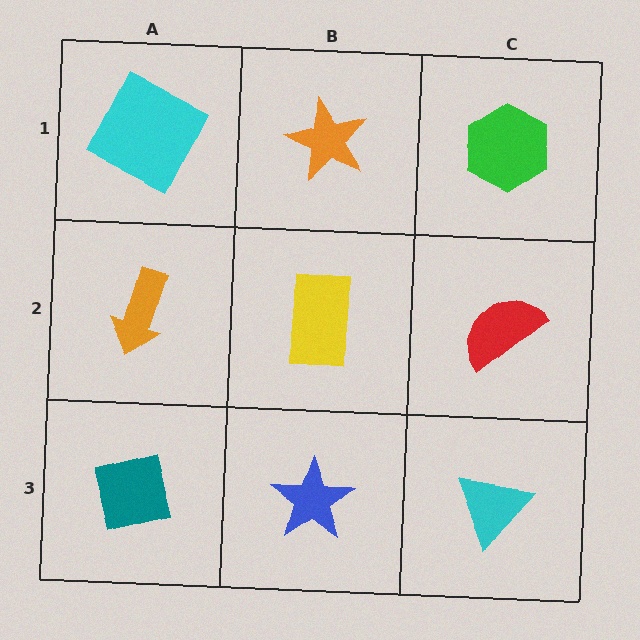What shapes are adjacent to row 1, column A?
An orange arrow (row 2, column A), an orange star (row 1, column B).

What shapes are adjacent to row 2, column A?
A cyan square (row 1, column A), a teal square (row 3, column A), a yellow rectangle (row 2, column B).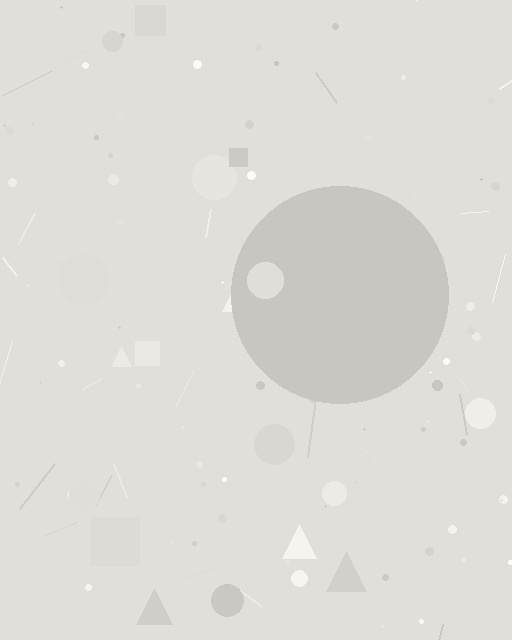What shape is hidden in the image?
A circle is hidden in the image.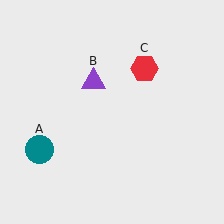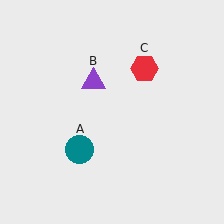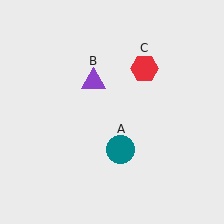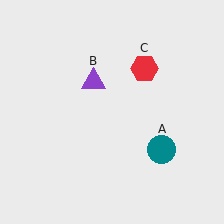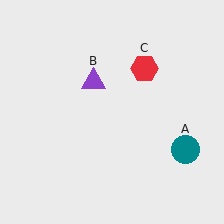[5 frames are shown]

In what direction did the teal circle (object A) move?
The teal circle (object A) moved right.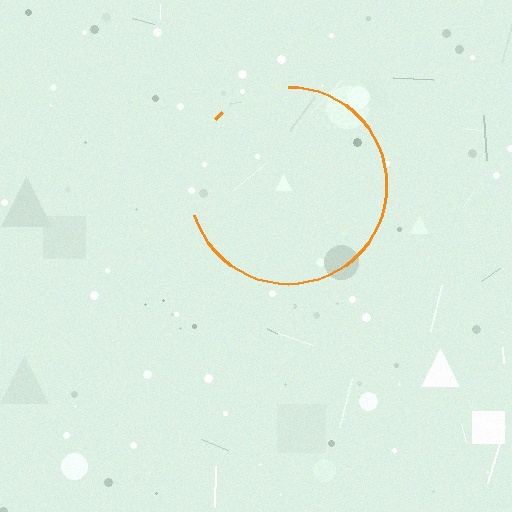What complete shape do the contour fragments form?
The contour fragments form a circle.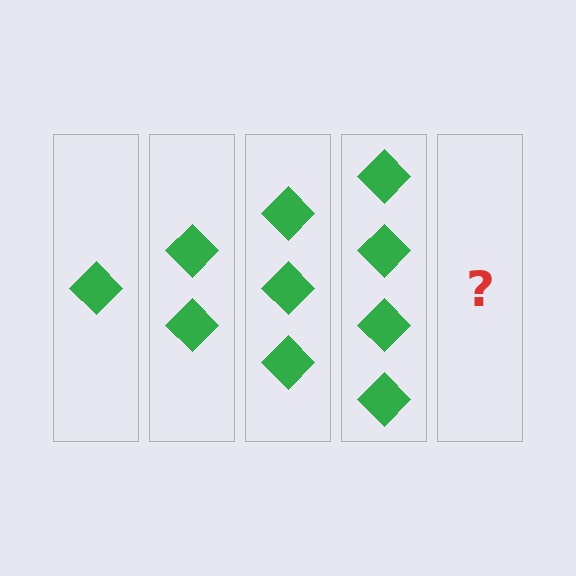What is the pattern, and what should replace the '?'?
The pattern is that each step adds one more diamond. The '?' should be 5 diamonds.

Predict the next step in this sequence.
The next step is 5 diamonds.